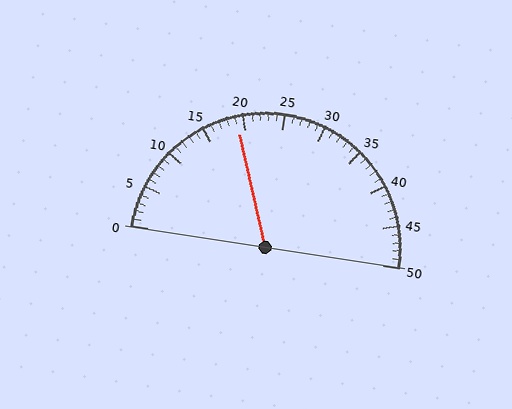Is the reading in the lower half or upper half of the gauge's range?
The reading is in the lower half of the range (0 to 50).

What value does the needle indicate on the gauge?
The needle indicates approximately 19.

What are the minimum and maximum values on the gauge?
The gauge ranges from 0 to 50.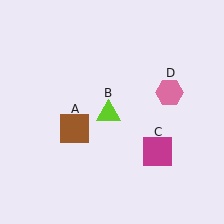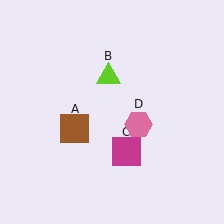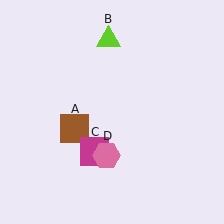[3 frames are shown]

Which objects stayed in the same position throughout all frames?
Brown square (object A) remained stationary.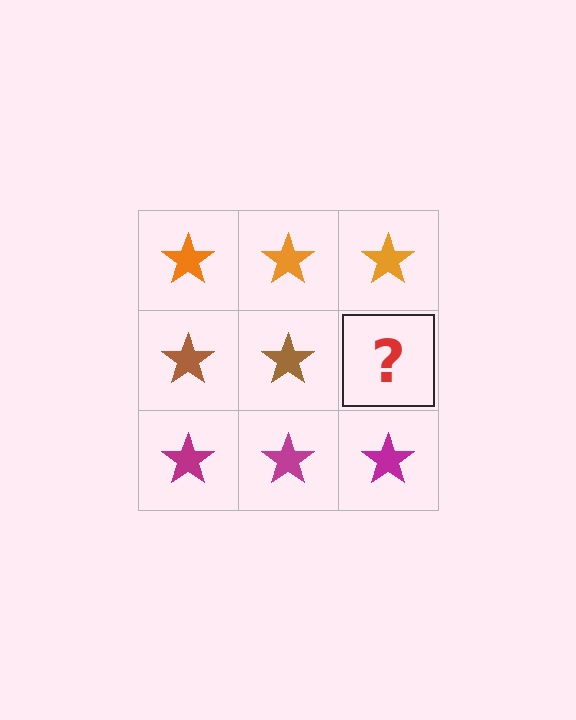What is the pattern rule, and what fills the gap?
The rule is that each row has a consistent color. The gap should be filled with a brown star.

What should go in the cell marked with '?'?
The missing cell should contain a brown star.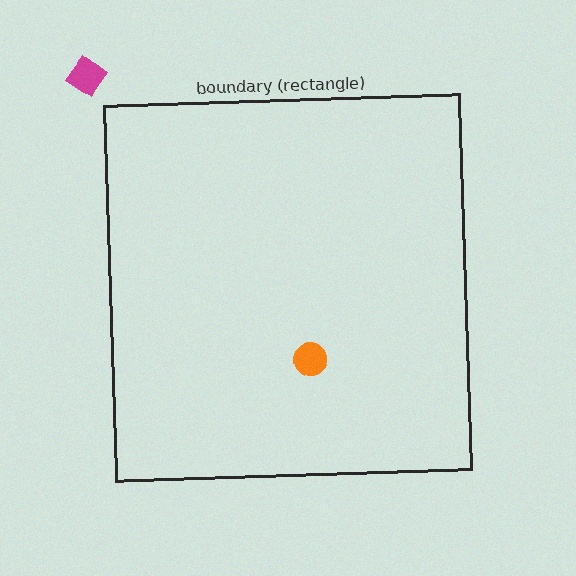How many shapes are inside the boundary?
1 inside, 1 outside.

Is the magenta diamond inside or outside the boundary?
Outside.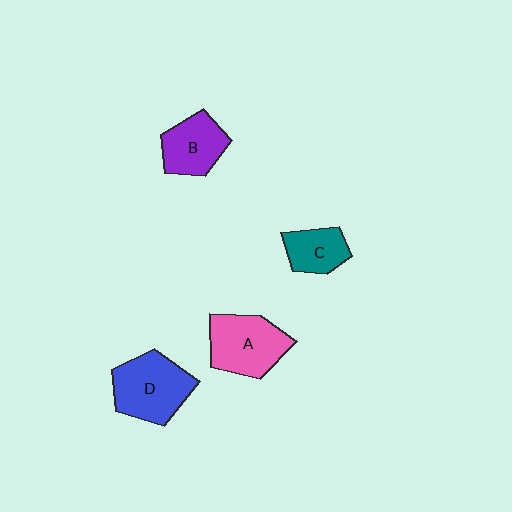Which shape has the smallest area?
Shape C (teal).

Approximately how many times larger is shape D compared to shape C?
Approximately 1.7 times.